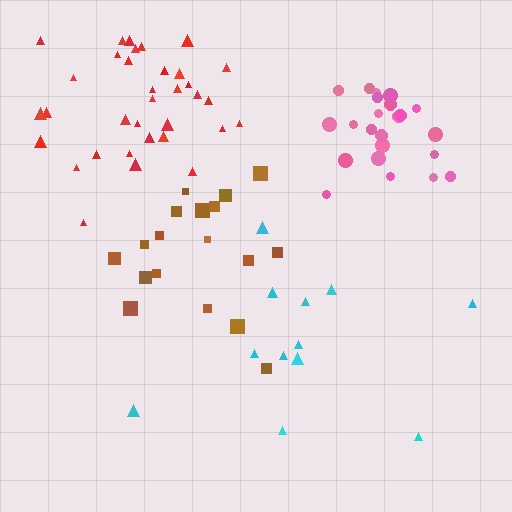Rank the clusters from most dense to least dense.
pink, red, brown, cyan.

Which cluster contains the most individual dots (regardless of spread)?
Red (34).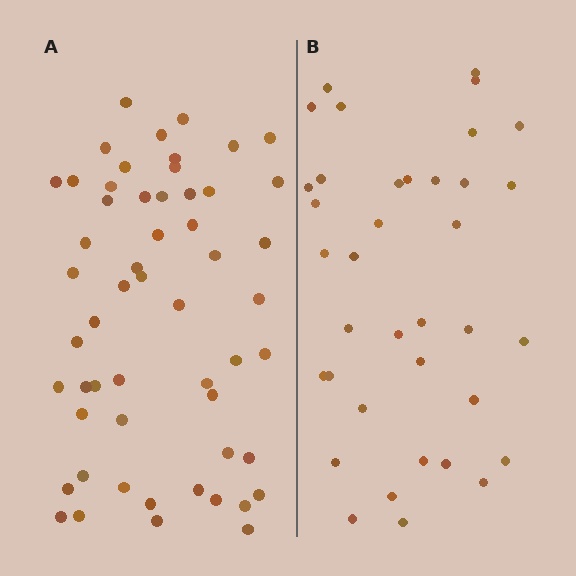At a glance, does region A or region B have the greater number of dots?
Region A (the left region) has more dots.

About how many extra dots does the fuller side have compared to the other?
Region A has approximately 20 more dots than region B.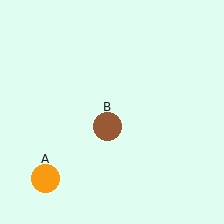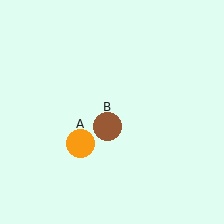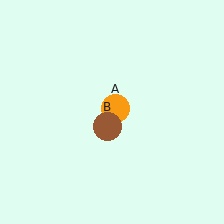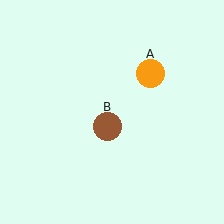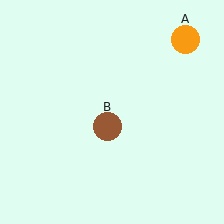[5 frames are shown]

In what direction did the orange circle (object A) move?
The orange circle (object A) moved up and to the right.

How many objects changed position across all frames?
1 object changed position: orange circle (object A).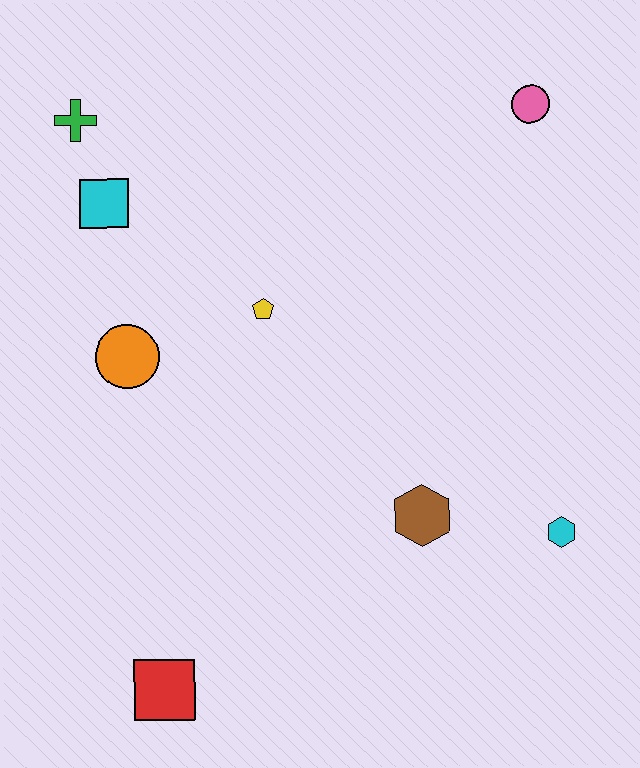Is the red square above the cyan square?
No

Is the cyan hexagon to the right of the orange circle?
Yes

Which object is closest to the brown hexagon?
The cyan hexagon is closest to the brown hexagon.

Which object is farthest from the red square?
The pink circle is farthest from the red square.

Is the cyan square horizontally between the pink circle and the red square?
No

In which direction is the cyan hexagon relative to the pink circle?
The cyan hexagon is below the pink circle.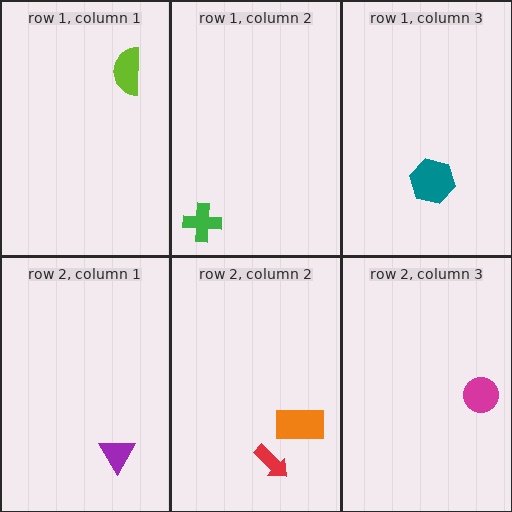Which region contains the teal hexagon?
The row 1, column 3 region.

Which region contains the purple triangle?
The row 2, column 1 region.